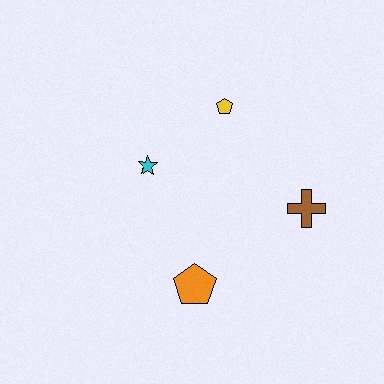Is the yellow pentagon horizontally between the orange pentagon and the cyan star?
No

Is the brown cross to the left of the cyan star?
No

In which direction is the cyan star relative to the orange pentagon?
The cyan star is above the orange pentagon.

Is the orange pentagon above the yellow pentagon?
No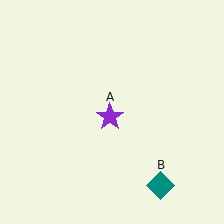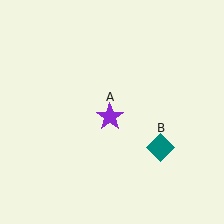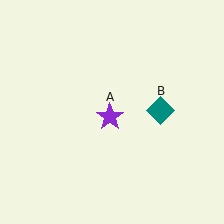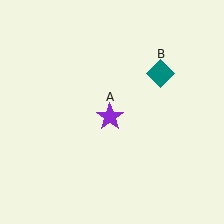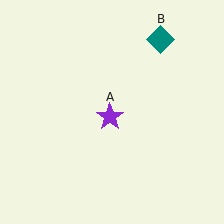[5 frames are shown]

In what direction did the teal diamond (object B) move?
The teal diamond (object B) moved up.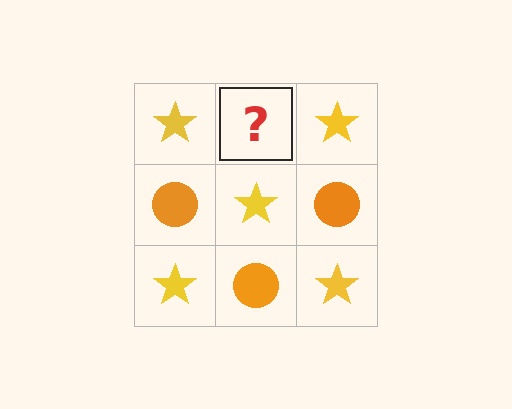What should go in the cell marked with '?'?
The missing cell should contain an orange circle.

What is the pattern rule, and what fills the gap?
The rule is that it alternates yellow star and orange circle in a checkerboard pattern. The gap should be filled with an orange circle.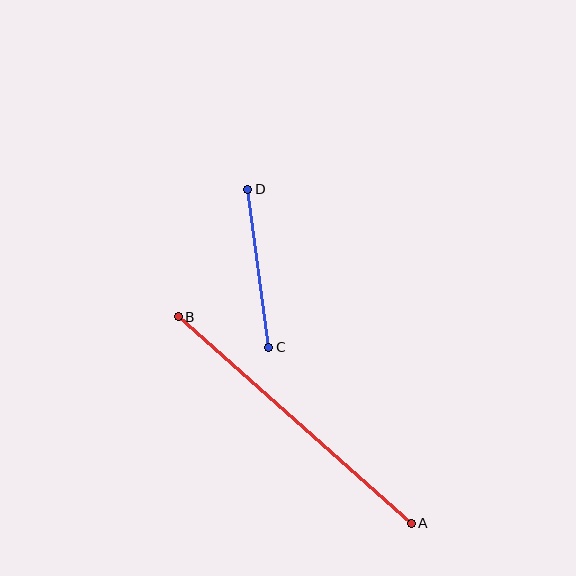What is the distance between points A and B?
The distance is approximately 311 pixels.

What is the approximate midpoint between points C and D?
The midpoint is at approximately (258, 268) pixels.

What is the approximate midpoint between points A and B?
The midpoint is at approximately (295, 420) pixels.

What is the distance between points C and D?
The distance is approximately 160 pixels.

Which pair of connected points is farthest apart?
Points A and B are farthest apart.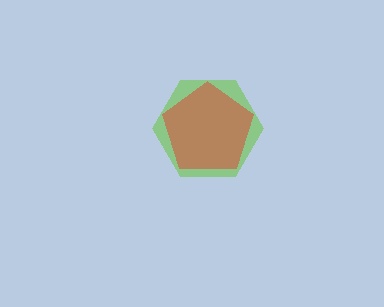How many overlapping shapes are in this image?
There are 2 overlapping shapes in the image.